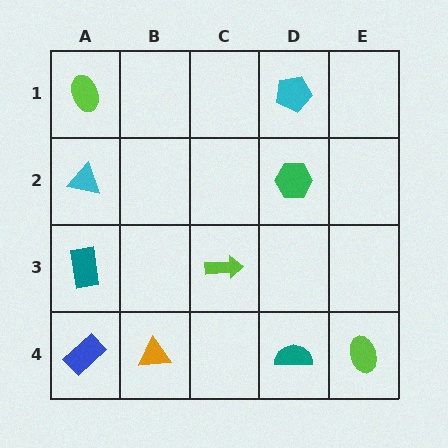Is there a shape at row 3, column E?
No, that cell is empty.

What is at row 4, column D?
A teal semicircle.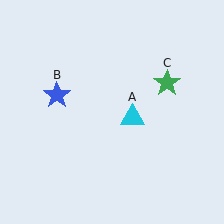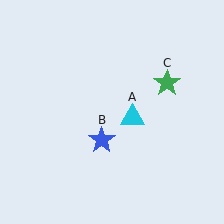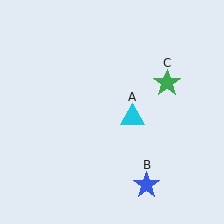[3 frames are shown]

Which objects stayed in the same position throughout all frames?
Cyan triangle (object A) and green star (object C) remained stationary.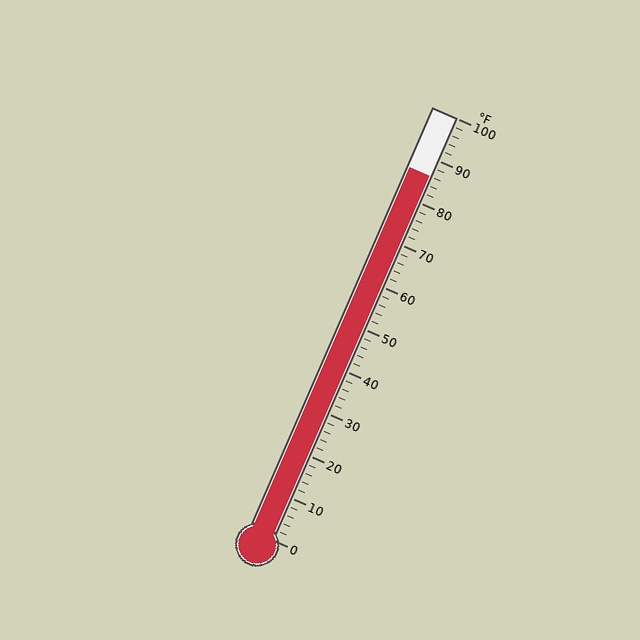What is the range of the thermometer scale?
The thermometer scale ranges from 0°F to 100°F.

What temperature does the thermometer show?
The thermometer shows approximately 86°F.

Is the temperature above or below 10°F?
The temperature is above 10°F.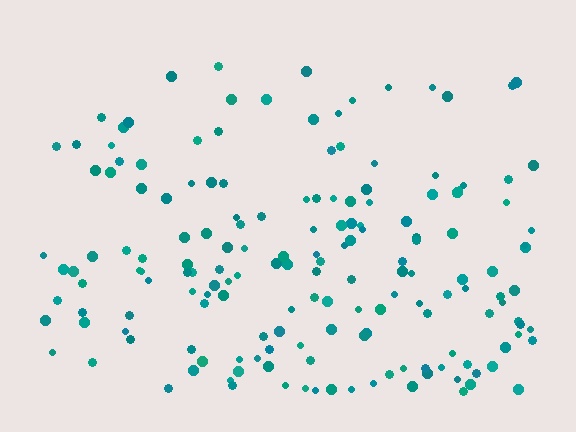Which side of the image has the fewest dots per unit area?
The top.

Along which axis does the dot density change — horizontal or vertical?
Vertical.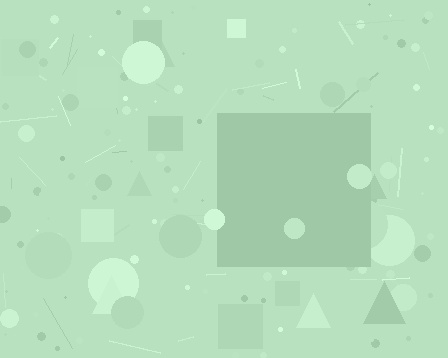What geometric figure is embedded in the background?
A square is embedded in the background.